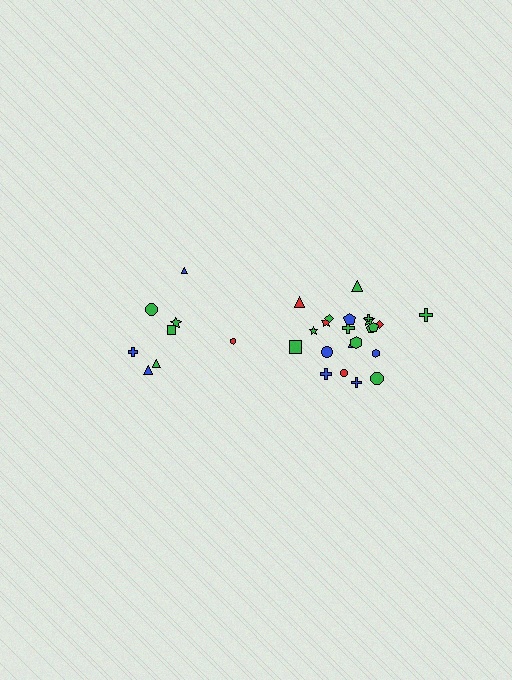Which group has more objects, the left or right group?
The right group.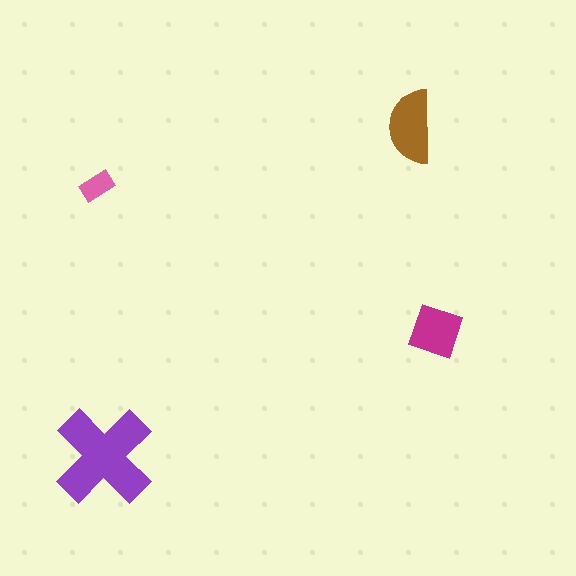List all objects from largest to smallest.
The purple cross, the brown semicircle, the magenta square, the pink rectangle.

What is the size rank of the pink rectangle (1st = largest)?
4th.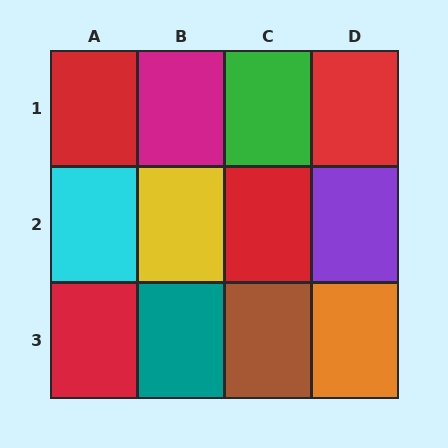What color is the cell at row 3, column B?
Teal.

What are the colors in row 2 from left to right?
Cyan, yellow, red, purple.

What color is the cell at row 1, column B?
Magenta.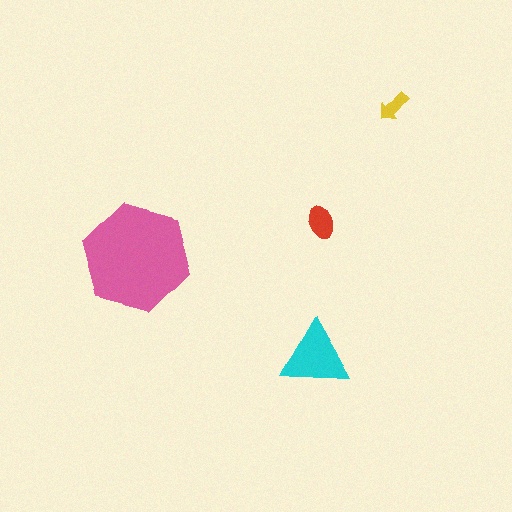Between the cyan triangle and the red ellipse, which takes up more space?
The cyan triangle.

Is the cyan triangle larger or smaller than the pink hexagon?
Smaller.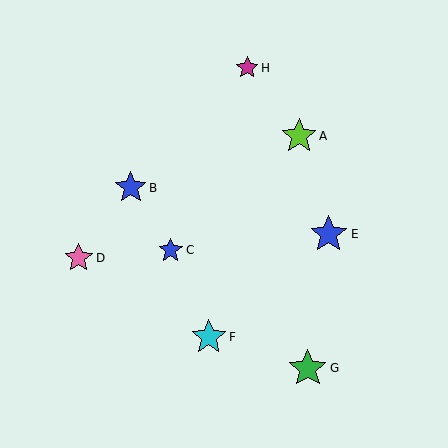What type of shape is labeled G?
Shape G is a green star.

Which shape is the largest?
The green star (labeled G) is the largest.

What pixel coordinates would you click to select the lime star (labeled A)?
Click at (299, 136) to select the lime star A.